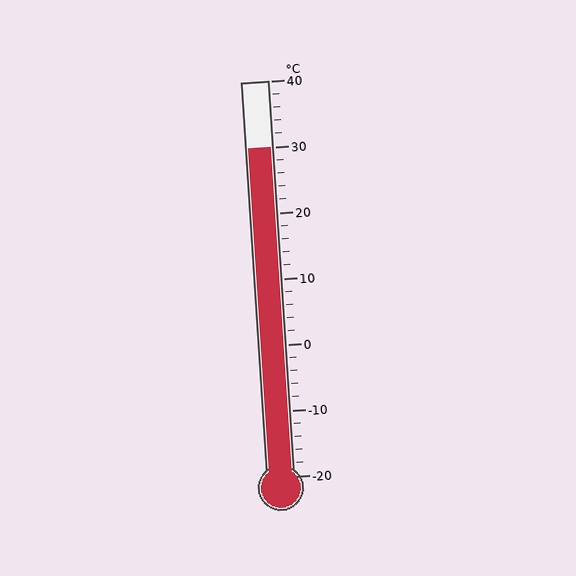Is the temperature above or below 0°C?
The temperature is above 0°C.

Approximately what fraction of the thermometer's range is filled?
The thermometer is filled to approximately 85% of its range.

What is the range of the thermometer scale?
The thermometer scale ranges from -20°C to 40°C.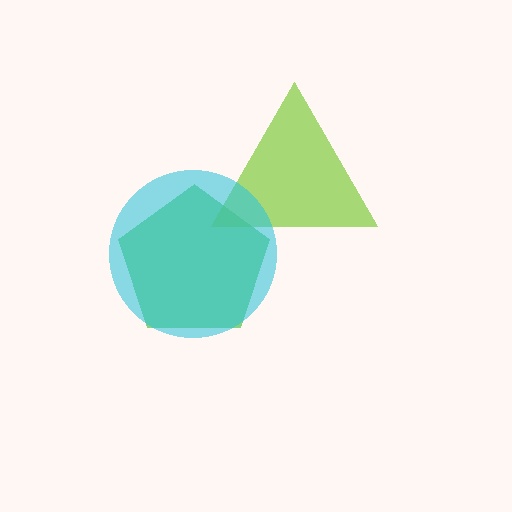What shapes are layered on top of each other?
The layered shapes are: a green pentagon, a lime triangle, a cyan circle.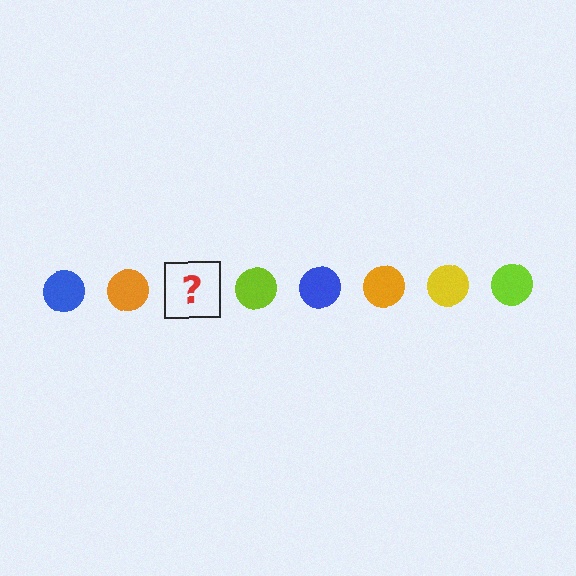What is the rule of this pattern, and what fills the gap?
The rule is that the pattern cycles through blue, orange, yellow, lime circles. The gap should be filled with a yellow circle.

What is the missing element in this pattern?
The missing element is a yellow circle.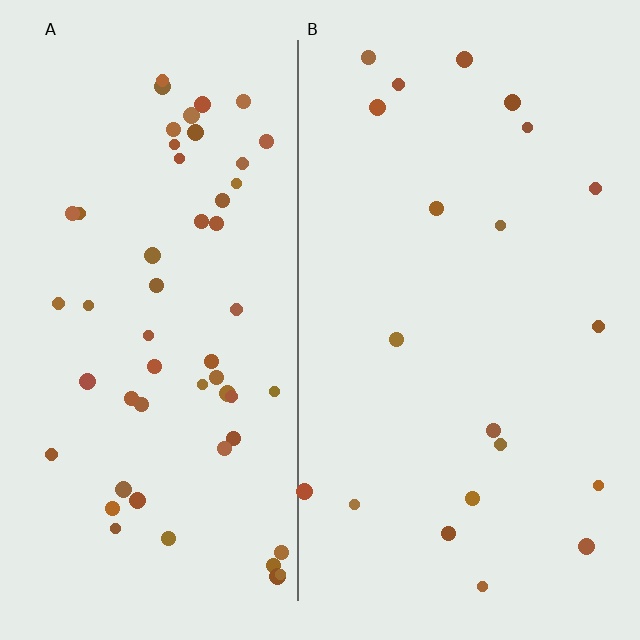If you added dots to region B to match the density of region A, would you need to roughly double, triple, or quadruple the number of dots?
Approximately triple.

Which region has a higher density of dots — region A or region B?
A (the left).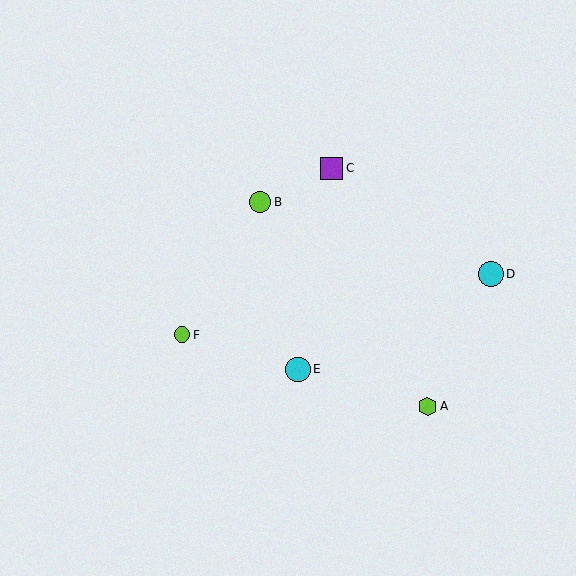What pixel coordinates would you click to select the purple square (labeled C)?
Click at (331, 168) to select the purple square C.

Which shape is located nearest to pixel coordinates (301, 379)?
The cyan circle (labeled E) at (298, 369) is nearest to that location.